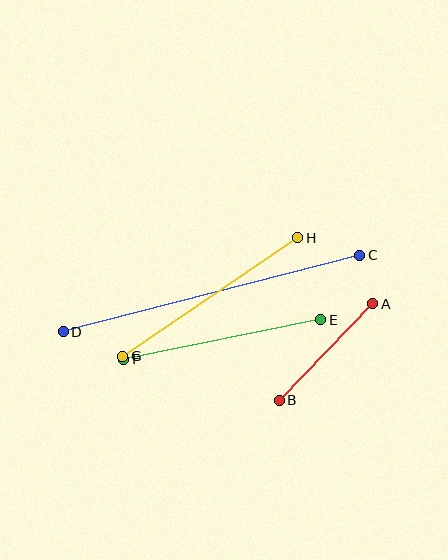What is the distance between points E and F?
The distance is approximately 201 pixels.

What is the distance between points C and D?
The distance is approximately 306 pixels.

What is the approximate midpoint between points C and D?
The midpoint is at approximately (211, 294) pixels.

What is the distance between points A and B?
The distance is approximately 134 pixels.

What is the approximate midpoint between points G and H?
The midpoint is at approximately (210, 297) pixels.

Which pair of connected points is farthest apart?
Points C and D are farthest apart.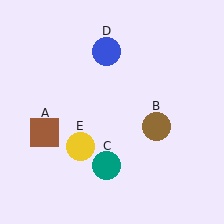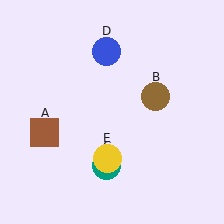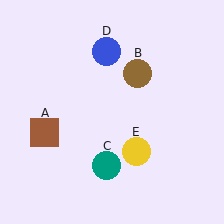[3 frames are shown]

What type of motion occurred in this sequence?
The brown circle (object B), yellow circle (object E) rotated counterclockwise around the center of the scene.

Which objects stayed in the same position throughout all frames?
Brown square (object A) and teal circle (object C) and blue circle (object D) remained stationary.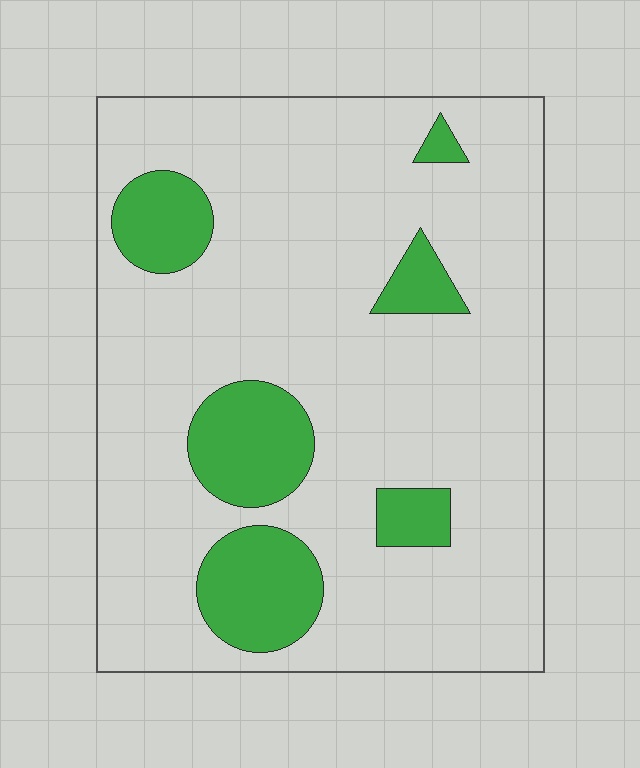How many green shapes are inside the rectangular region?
6.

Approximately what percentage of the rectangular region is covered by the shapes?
Approximately 15%.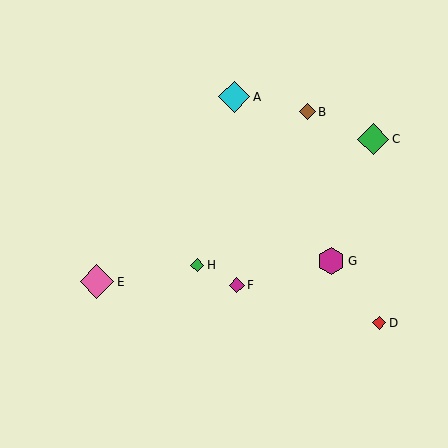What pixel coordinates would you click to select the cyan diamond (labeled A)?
Click at (234, 97) to select the cyan diamond A.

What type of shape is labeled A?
Shape A is a cyan diamond.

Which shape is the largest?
The pink diamond (labeled E) is the largest.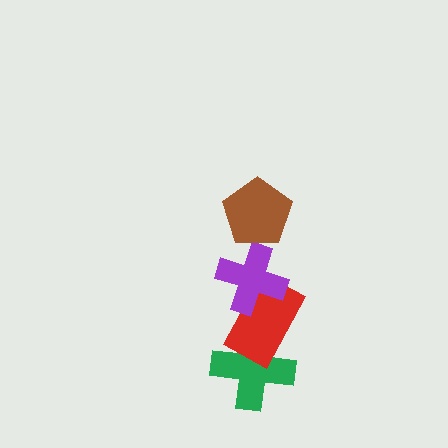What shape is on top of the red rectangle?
The purple cross is on top of the red rectangle.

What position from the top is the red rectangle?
The red rectangle is 3rd from the top.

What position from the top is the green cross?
The green cross is 4th from the top.